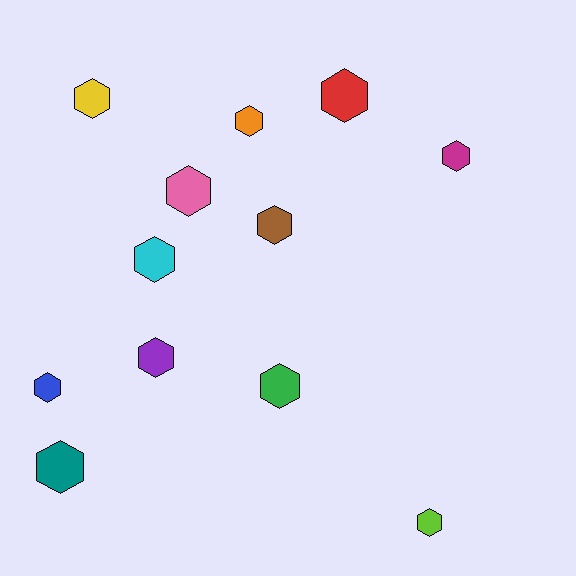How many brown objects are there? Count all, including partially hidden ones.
There is 1 brown object.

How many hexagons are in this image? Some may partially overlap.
There are 12 hexagons.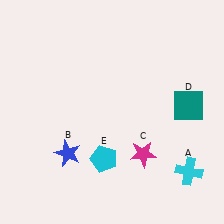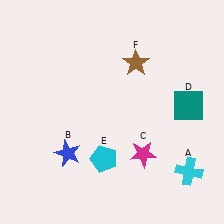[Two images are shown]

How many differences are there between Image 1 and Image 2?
There is 1 difference between the two images.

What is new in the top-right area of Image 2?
A brown star (F) was added in the top-right area of Image 2.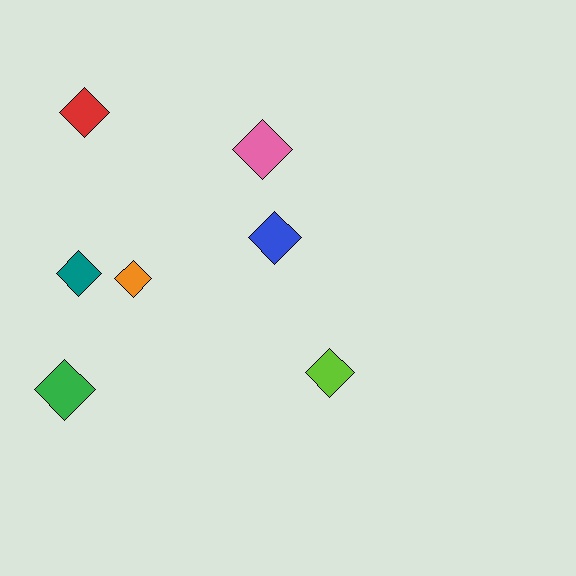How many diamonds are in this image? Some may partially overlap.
There are 7 diamonds.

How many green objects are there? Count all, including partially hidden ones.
There is 1 green object.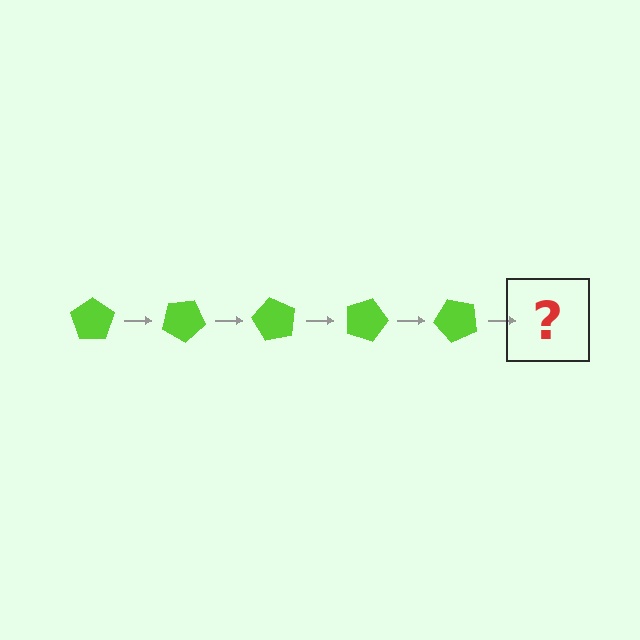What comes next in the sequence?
The next element should be a lime pentagon rotated 150 degrees.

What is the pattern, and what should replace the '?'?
The pattern is that the pentagon rotates 30 degrees each step. The '?' should be a lime pentagon rotated 150 degrees.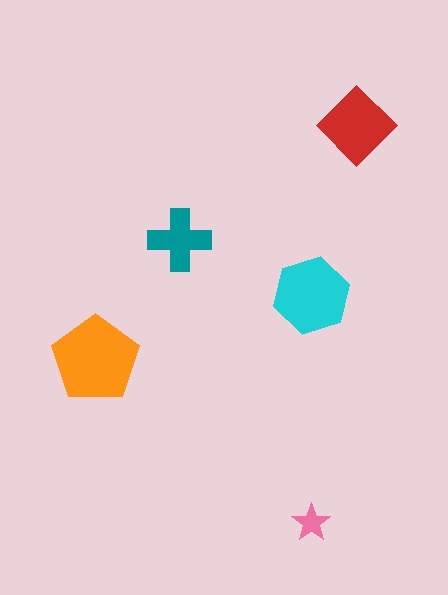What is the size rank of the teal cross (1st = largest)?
4th.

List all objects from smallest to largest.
The pink star, the teal cross, the red diamond, the cyan hexagon, the orange pentagon.